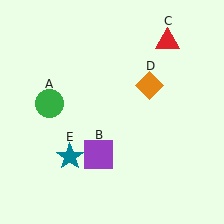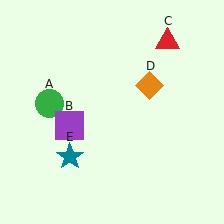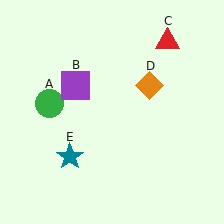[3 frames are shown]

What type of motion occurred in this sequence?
The purple square (object B) rotated clockwise around the center of the scene.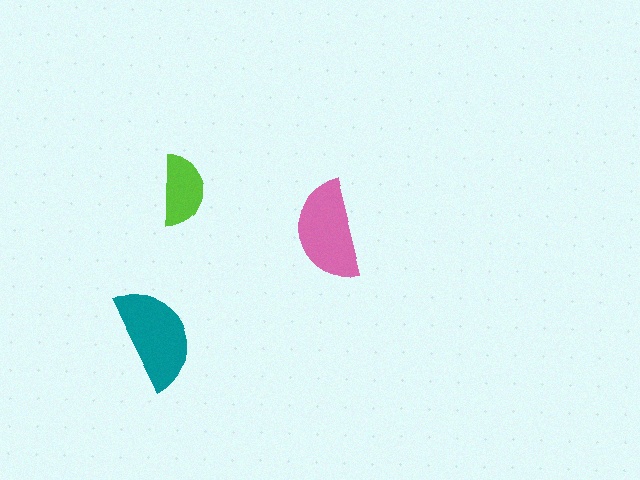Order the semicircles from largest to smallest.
the teal one, the pink one, the lime one.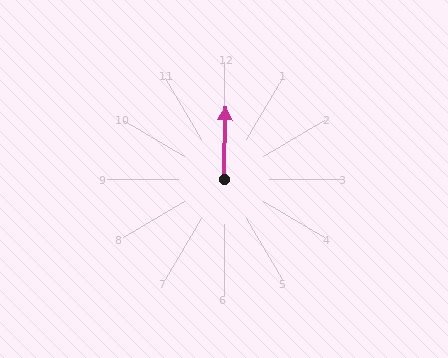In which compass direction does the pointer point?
North.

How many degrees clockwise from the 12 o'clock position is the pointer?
Approximately 1 degrees.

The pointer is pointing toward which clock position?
Roughly 12 o'clock.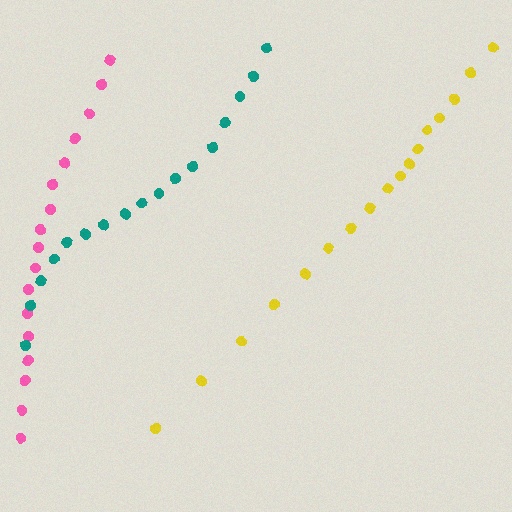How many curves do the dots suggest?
There are 3 distinct paths.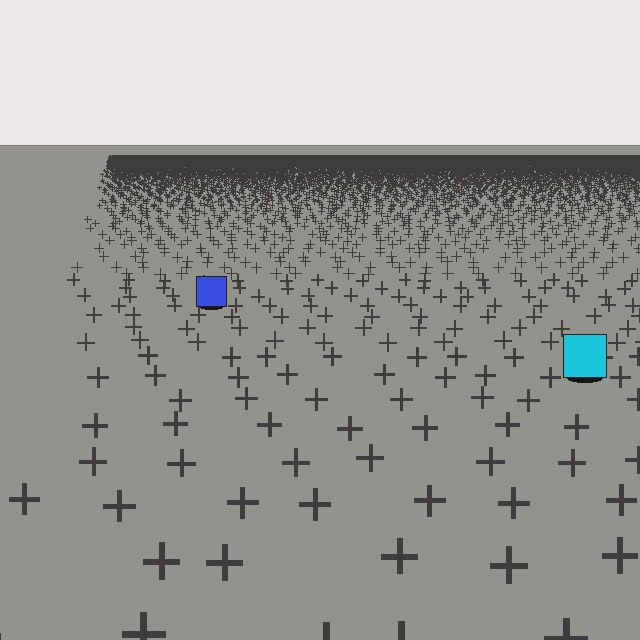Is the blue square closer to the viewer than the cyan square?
No. The cyan square is closer — you can tell from the texture gradient: the ground texture is coarser near it.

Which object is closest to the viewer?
The cyan square is closest. The texture marks near it are larger and more spread out.